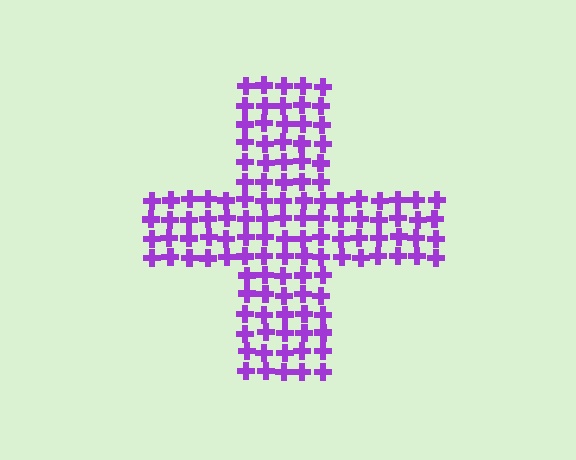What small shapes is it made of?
It is made of small crosses.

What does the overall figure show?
The overall figure shows a cross.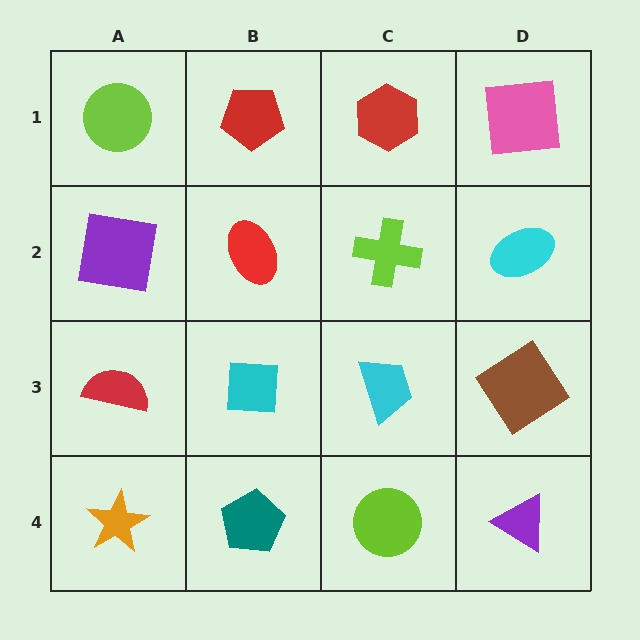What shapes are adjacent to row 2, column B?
A red pentagon (row 1, column B), a cyan square (row 3, column B), a purple square (row 2, column A), a lime cross (row 2, column C).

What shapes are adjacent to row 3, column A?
A purple square (row 2, column A), an orange star (row 4, column A), a cyan square (row 3, column B).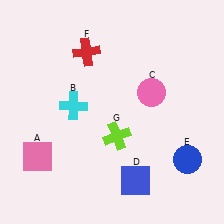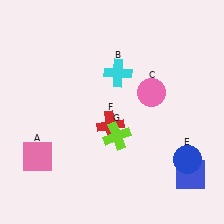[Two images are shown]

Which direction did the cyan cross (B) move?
The cyan cross (B) moved right.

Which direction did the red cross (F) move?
The red cross (F) moved down.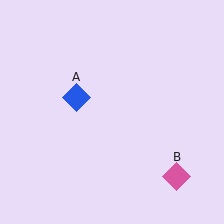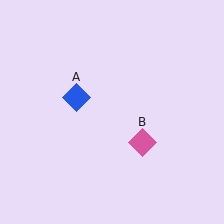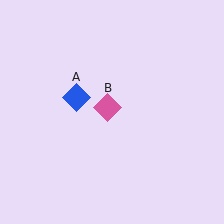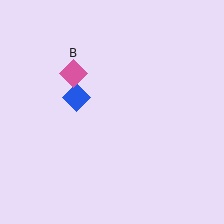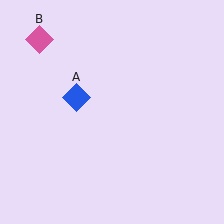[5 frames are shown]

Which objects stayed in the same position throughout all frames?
Blue diamond (object A) remained stationary.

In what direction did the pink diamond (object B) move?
The pink diamond (object B) moved up and to the left.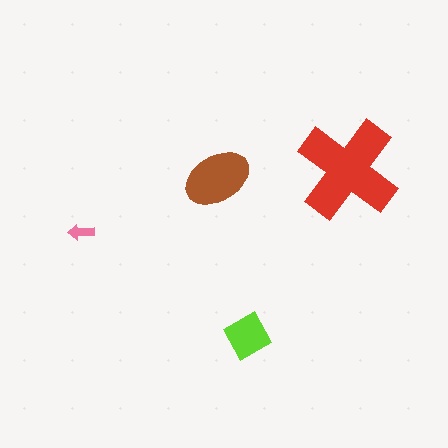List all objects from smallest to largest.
The pink arrow, the lime square, the brown ellipse, the red cross.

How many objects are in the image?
There are 4 objects in the image.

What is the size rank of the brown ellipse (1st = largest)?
2nd.